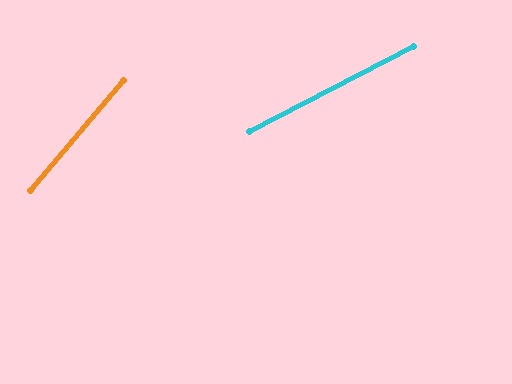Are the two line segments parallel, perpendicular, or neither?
Neither parallel nor perpendicular — they differ by about 22°.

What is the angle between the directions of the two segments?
Approximately 22 degrees.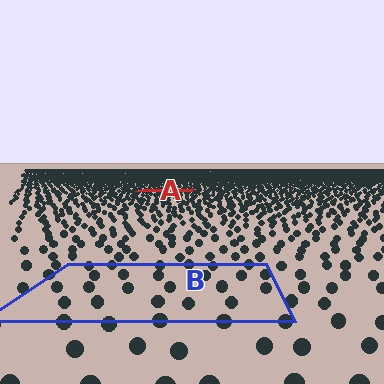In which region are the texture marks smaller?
The texture marks are smaller in region A, because it is farther away.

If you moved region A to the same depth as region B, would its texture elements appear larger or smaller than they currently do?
They would appear larger. At a closer depth, the same texture elements are projected at a bigger on-screen size.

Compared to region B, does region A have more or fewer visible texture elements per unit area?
Region A has more texture elements per unit area — they are packed more densely because it is farther away.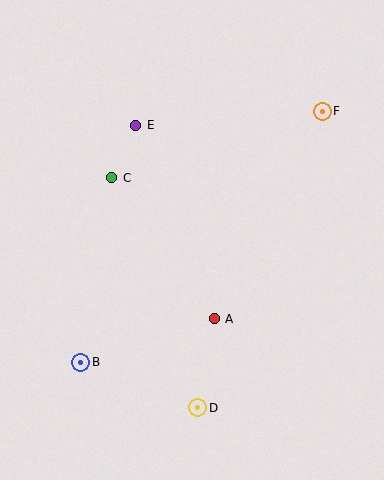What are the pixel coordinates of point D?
Point D is at (198, 408).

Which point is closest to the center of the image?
Point A at (214, 319) is closest to the center.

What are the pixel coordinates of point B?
Point B is at (81, 362).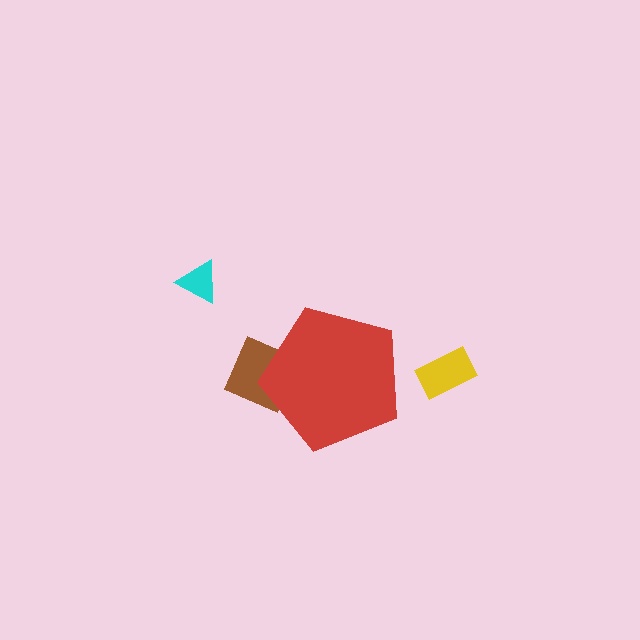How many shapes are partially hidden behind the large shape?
1 shape is partially hidden.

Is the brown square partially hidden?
Yes, the brown square is partially hidden behind the red pentagon.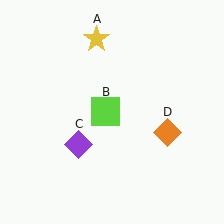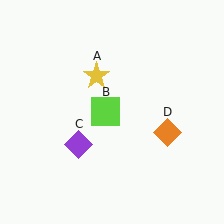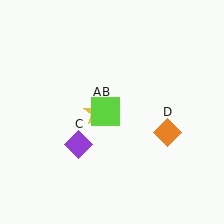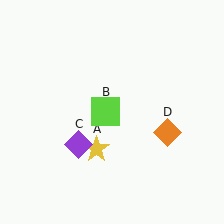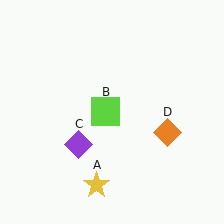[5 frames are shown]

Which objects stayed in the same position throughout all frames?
Lime square (object B) and purple diamond (object C) and orange diamond (object D) remained stationary.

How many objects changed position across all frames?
1 object changed position: yellow star (object A).